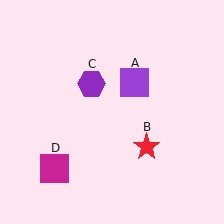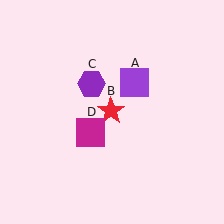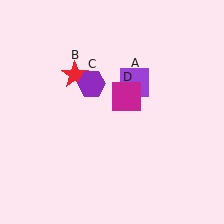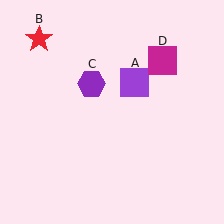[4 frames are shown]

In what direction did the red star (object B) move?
The red star (object B) moved up and to the left.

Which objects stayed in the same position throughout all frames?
Purple square (object A) and purple hexagon (object C) remained stationary.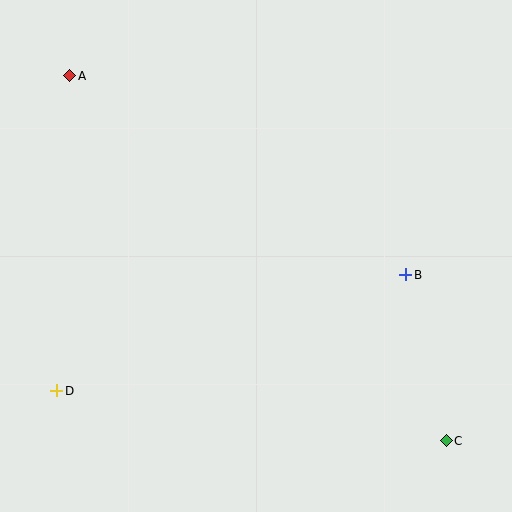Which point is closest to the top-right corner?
Point B is closest to the top-right corner.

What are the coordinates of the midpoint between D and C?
The midpoint between D and C is at (252, 416).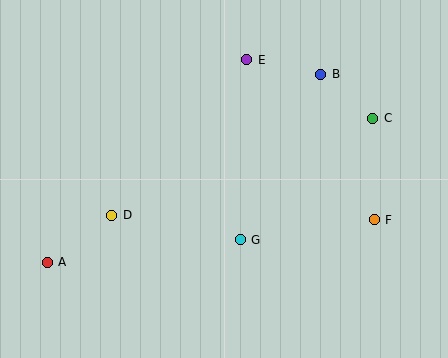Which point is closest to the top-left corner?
Point D is closest to the top-left corner.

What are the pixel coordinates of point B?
Point B is at (321, 74).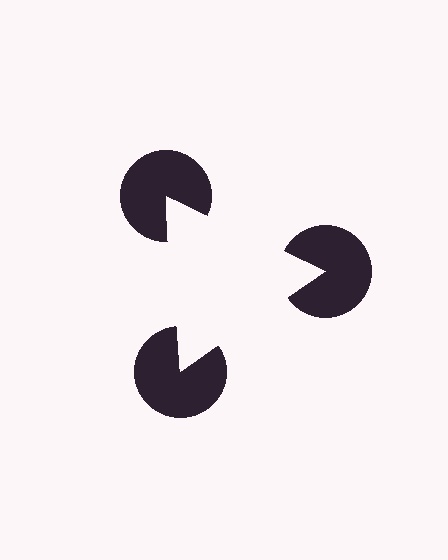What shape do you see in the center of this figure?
An illusory triangle — its edges are inferred from the aligned wedge cuts in the pac-man discs, not physically drawn.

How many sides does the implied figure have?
3 sides.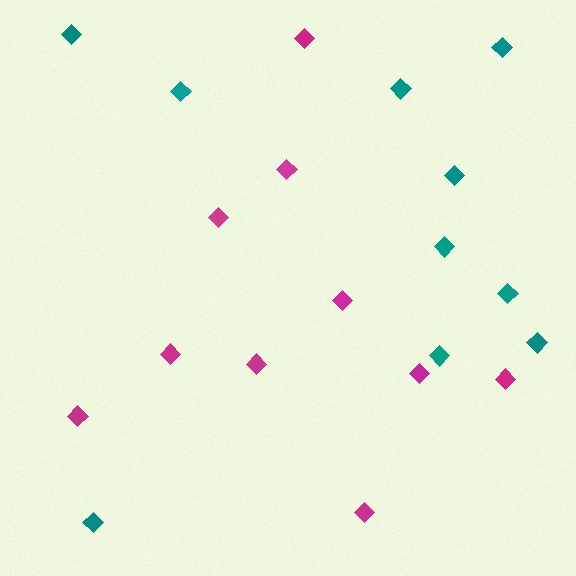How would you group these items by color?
There are 2 groups: one group of magenta diamonds (10) and one group of teal diamonds (10).